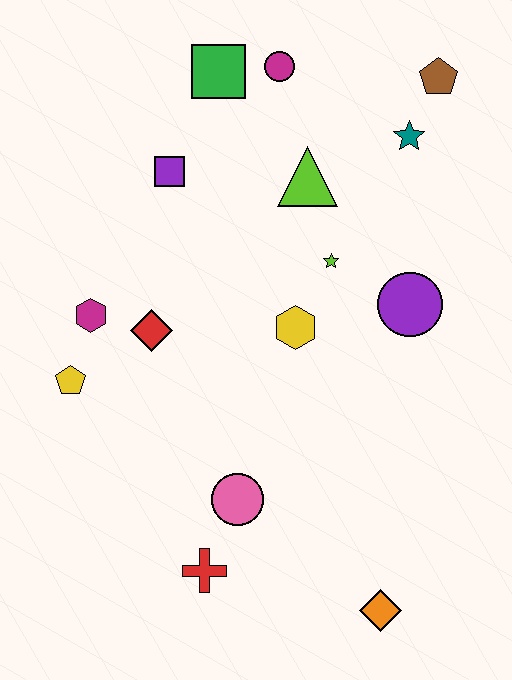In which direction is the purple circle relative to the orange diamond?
The purple circle is above the orange diamond.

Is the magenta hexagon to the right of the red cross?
No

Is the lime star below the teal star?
Yes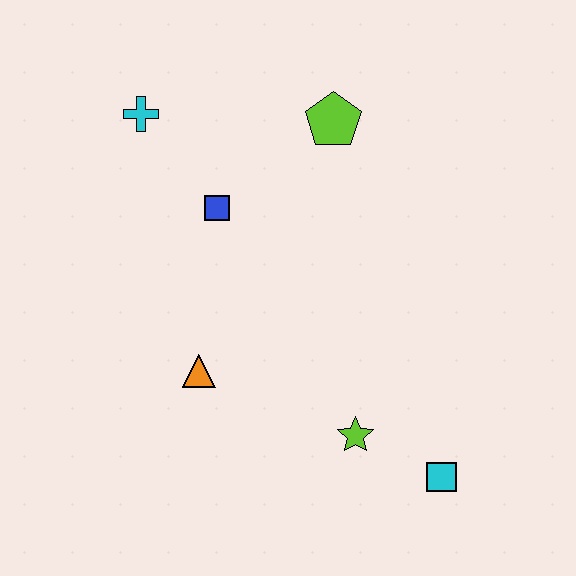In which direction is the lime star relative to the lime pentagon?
The lime star is below the lime pentagon.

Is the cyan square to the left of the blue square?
No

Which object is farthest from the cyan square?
The cyan cross is farthest from the cyan square.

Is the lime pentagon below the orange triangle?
No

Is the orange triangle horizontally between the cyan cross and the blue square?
Yes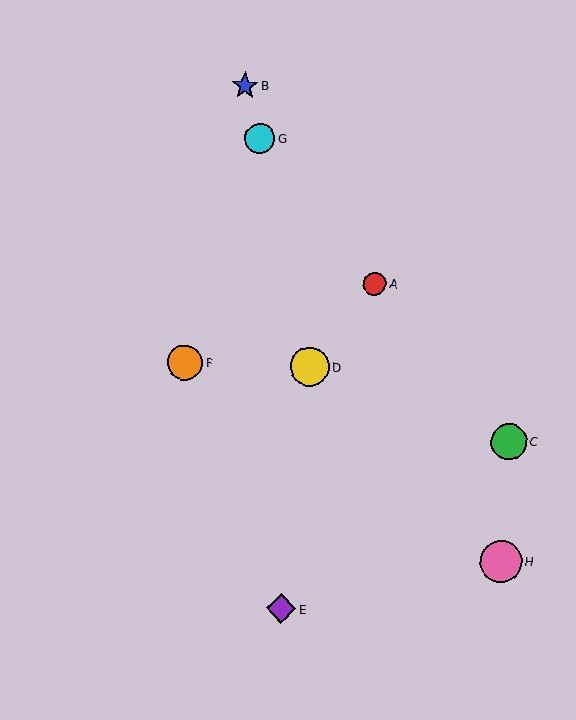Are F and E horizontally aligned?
No, F is at y≈363 and E is at y≈608.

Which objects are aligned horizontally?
Objects D, F are aligned horizontally.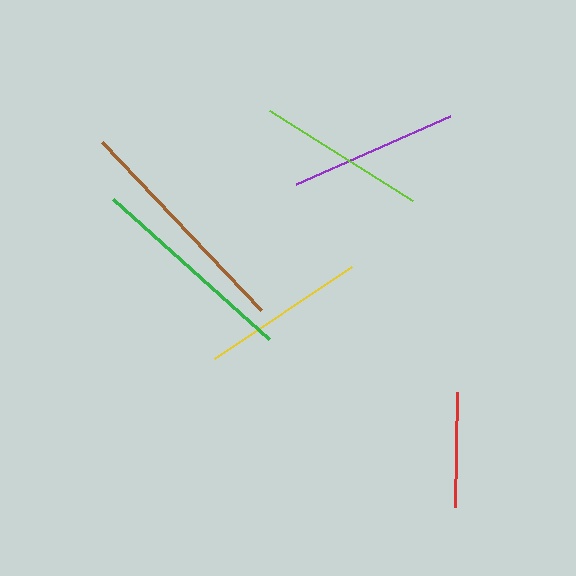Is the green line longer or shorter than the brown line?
The brown line is longer than the green line.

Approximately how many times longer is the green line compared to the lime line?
The green line is approximately 1.2 times the length of the lime line.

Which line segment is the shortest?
The red line is the shortest at approximately 115 pixels.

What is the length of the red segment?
The red segment is approximately 115 pixels long.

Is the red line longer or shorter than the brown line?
The brown line is longer than the red line.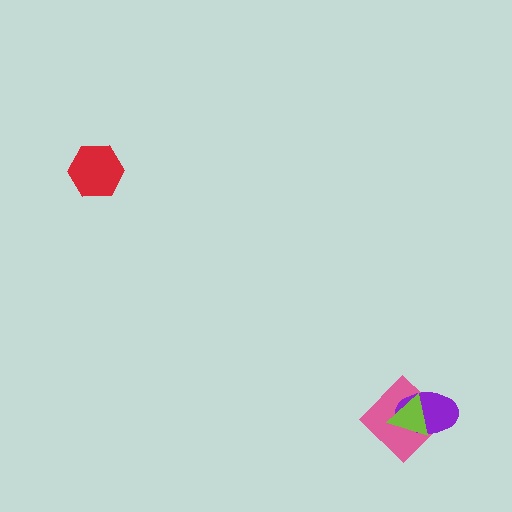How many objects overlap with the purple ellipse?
2 objects overlap with the purple ellipse.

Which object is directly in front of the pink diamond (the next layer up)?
The purple ellipse is directly in front of the pink diamond.